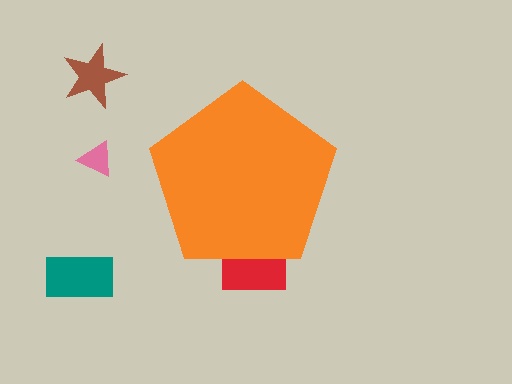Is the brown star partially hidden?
No, the brown star is fully visible.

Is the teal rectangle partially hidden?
No, the teal rectangle is fully visible.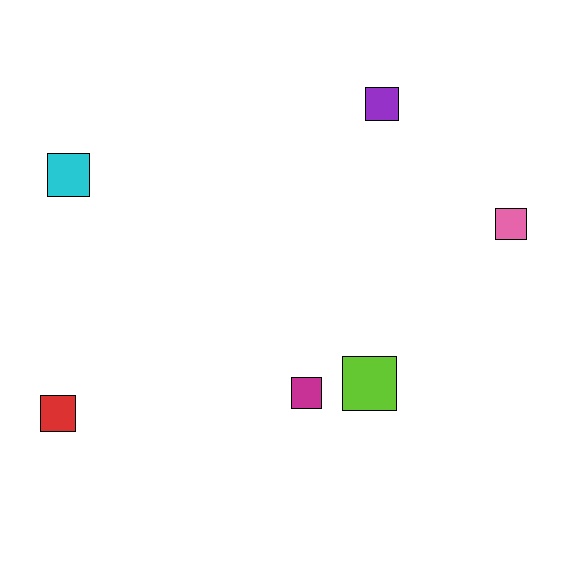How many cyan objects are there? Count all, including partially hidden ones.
There is 1 cyan object.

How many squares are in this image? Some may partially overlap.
There are 6 squares.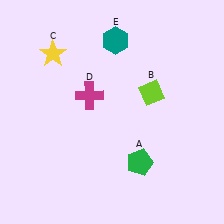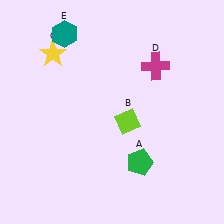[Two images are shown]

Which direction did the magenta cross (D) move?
The magenta cross (D) moved right.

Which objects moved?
The objects that moved are: the lime diamond (B), the magenta cross (D), the teal hexagon (E).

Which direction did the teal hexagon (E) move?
The teal hexagon (E) moved left.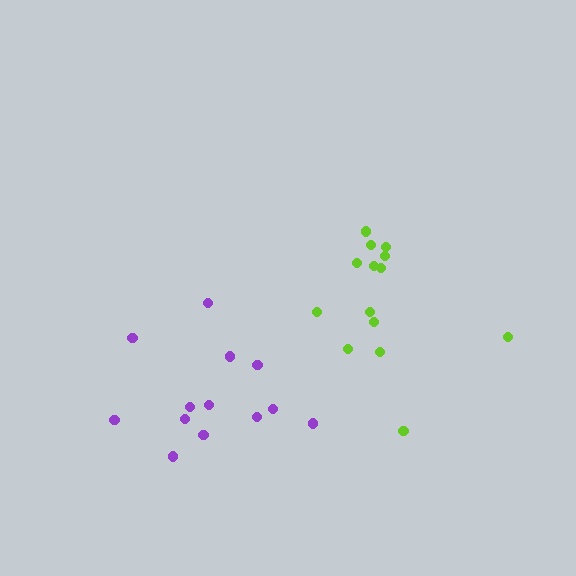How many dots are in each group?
Group 1: 14 dots, Group 2: 13 dots (27 total).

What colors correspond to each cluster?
The clusters are colored: lime, purple.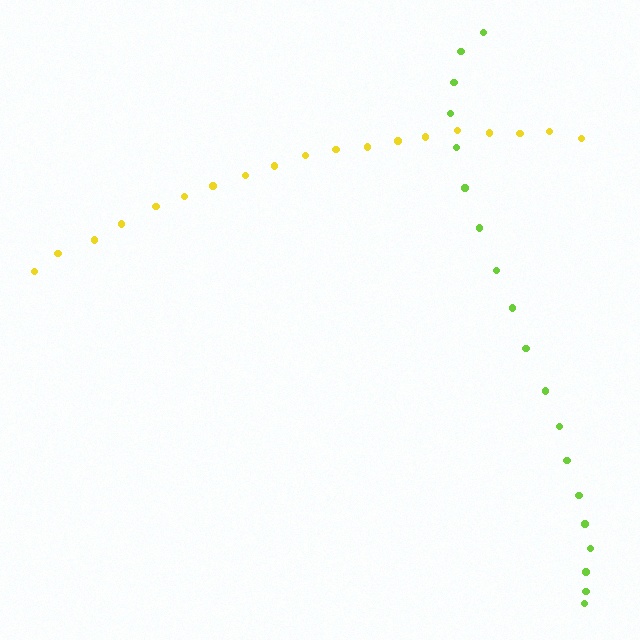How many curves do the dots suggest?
There are 2 distinct paths.